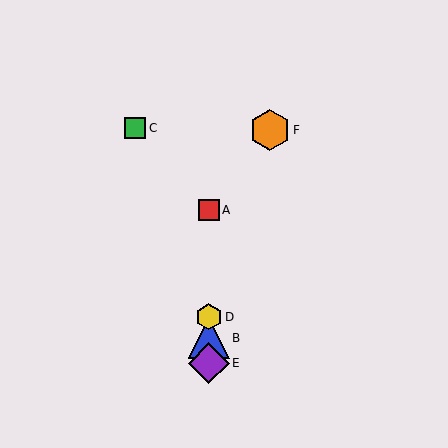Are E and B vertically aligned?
Yes, both are at x≈209.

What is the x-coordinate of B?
Object B is at x≈209.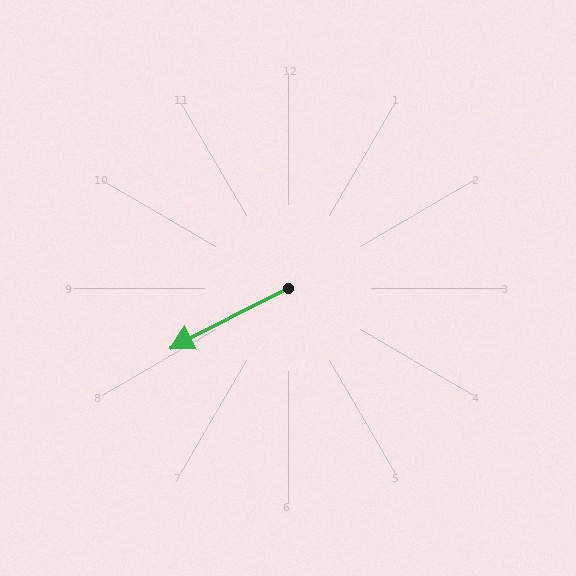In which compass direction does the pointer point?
Southwest.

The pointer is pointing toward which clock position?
Roughly 8 o'clock.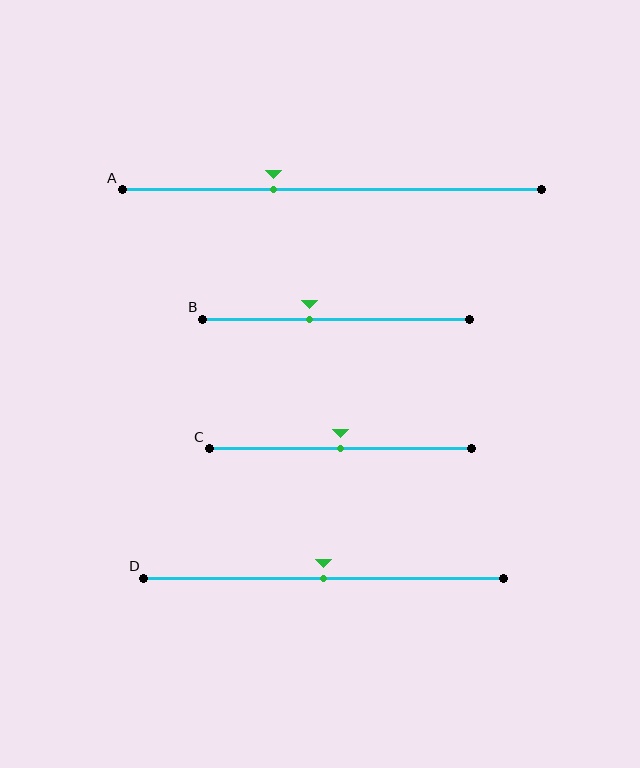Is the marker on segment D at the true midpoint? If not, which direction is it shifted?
Yes, the marker on segment D is at the true midpoint.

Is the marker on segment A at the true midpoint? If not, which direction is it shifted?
No, the marker on segment A is shifted to the left by about 14% of the segment length.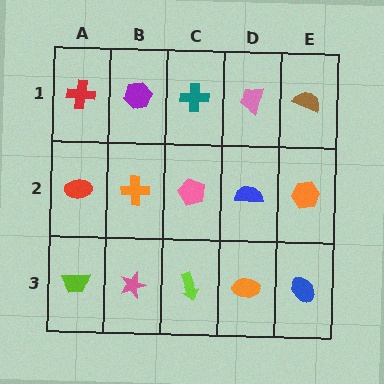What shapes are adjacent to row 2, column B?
A purple hexagon (row 1, column B), a pink star (row 3, column B), a red ellipse (row 2, column A), a pink pentagon (row 2, column C).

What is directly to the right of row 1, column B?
A teal cross.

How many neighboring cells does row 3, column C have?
3.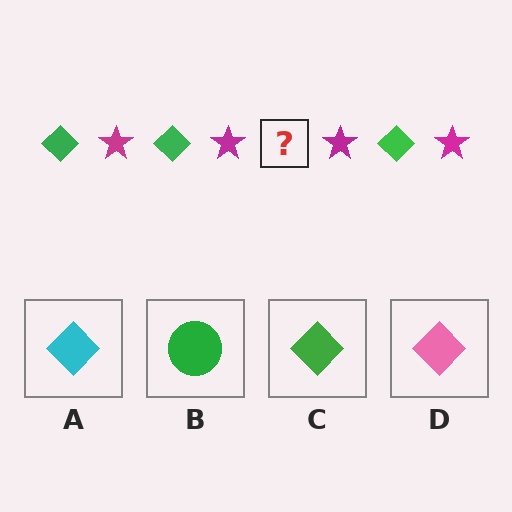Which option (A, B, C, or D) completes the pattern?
C.